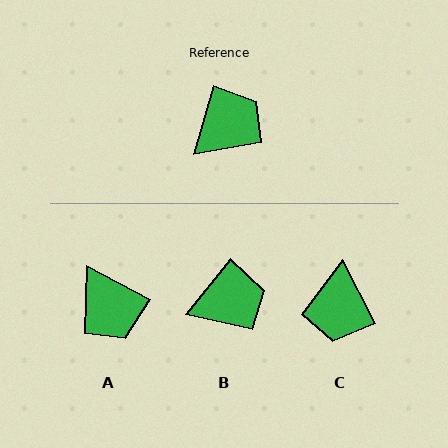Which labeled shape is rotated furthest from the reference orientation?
C, about 137 degrees away.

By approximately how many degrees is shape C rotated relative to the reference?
Approximately 137 degrees clockwise.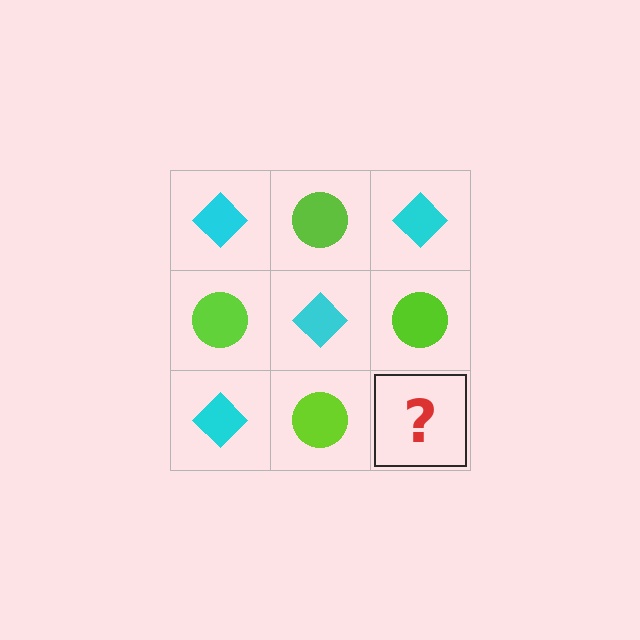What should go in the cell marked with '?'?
The missing cell should contain a cyan diamond.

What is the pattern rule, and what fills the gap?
The rule is that it alternates cyan diamond and lime circle in a checkerboard pattern. The gap should be filled with a cyan diamond.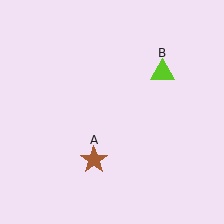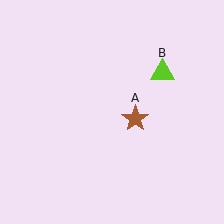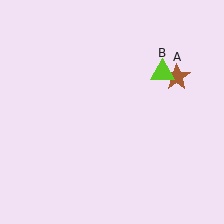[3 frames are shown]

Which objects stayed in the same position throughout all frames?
Lime triangle (object B) remained stationary.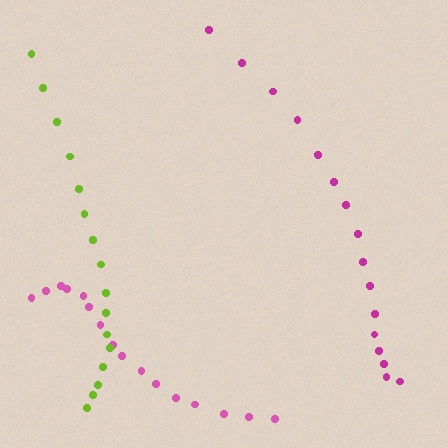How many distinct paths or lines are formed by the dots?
There are 3 distinct paths.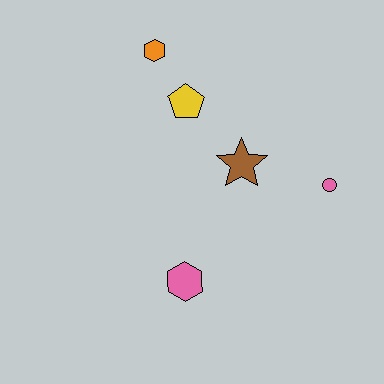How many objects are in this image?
There are 5 objects.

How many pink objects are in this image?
There are 2 pink objects.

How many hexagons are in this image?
There are 2 hexagons.